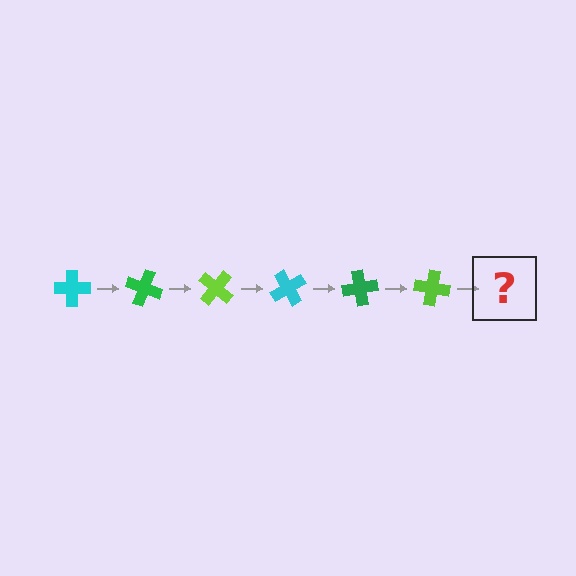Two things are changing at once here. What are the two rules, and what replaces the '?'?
The two rules are that it rotates 20 degrees each step and the color cycles through cyan, green, and lime. The '?' should be a cyan cross, rotated 120 degrees from the start.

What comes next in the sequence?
The next element should be a cyan cross, rotated 120 degrees from the start.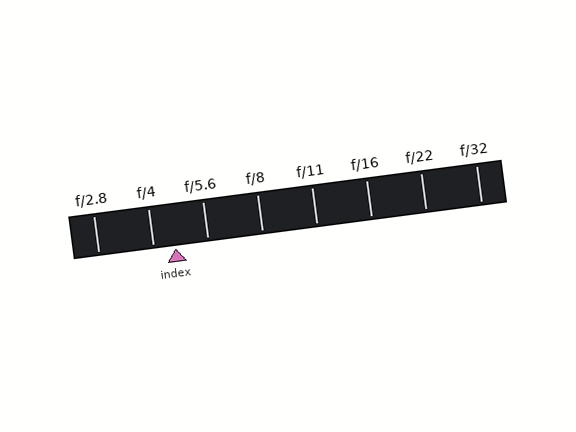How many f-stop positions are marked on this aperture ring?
There are 8 f-stop positions marked.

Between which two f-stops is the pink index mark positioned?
The index mark is between f/4 and f/5.6.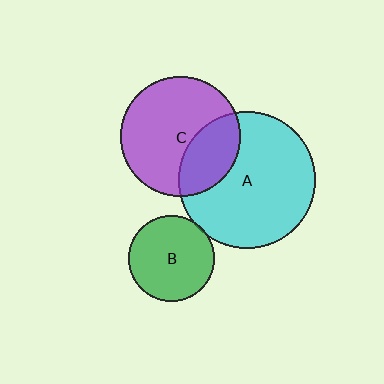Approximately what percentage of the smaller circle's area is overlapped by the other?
Approximately 30%.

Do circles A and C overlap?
Yes.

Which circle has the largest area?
Circle A (cyan).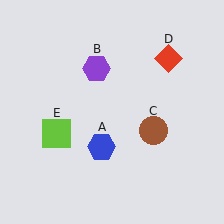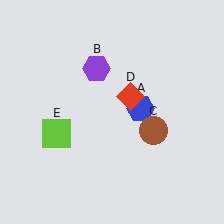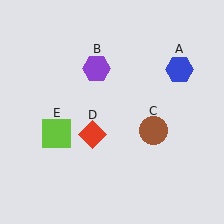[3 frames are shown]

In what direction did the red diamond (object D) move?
The red diamond (object D) moved down and to the left.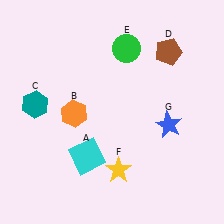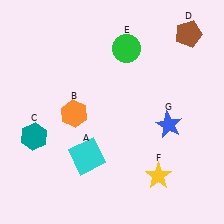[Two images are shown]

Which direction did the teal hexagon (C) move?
The teal hexagon (C) moved down.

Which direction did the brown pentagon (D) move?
The brown pentagon (D) moved right.